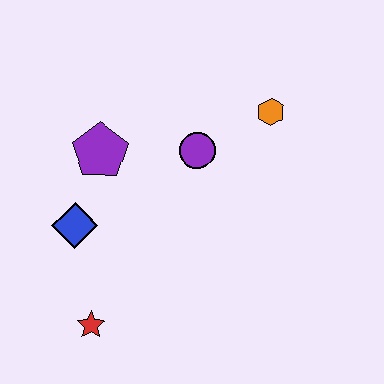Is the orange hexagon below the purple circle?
No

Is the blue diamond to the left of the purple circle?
Yes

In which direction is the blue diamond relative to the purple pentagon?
The blue diamond is below the purple pentagon.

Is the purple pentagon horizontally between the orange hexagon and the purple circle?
No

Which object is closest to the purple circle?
The orange hexagon is closest to the purple circle.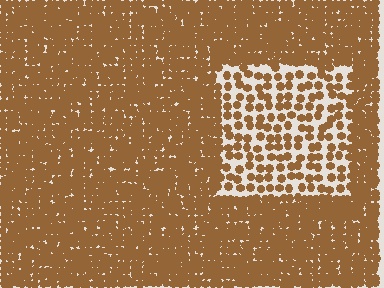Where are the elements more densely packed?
The elements are more densely packed outside the rectangle boundary.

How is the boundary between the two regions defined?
The boundary is defined by a change in element density (approximately 2.4x ratio). All elements are the same color, size, and shape.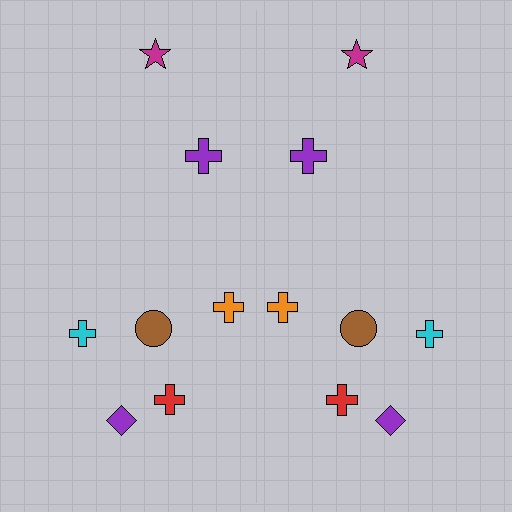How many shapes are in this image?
There are 14 shapes in this image.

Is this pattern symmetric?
Yes, this pattern has bilateral (reflection) symmetry.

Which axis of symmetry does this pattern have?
The pattern has a vertical axis of symmetry running through the center of the image.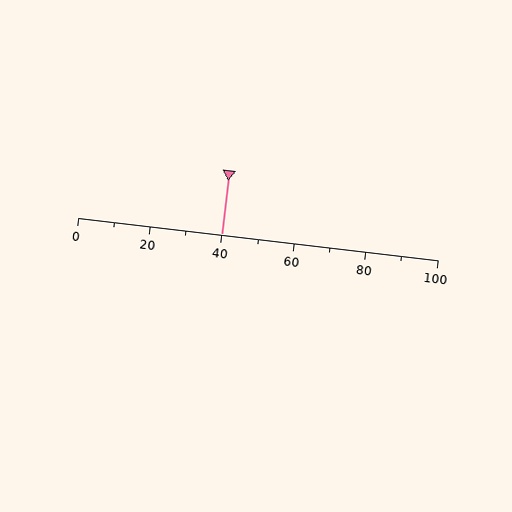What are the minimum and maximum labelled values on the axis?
The axis runs from 0 to 100.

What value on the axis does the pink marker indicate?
The marker indicates approximately 40.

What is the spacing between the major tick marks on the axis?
The major ticks are spaced 20 apart.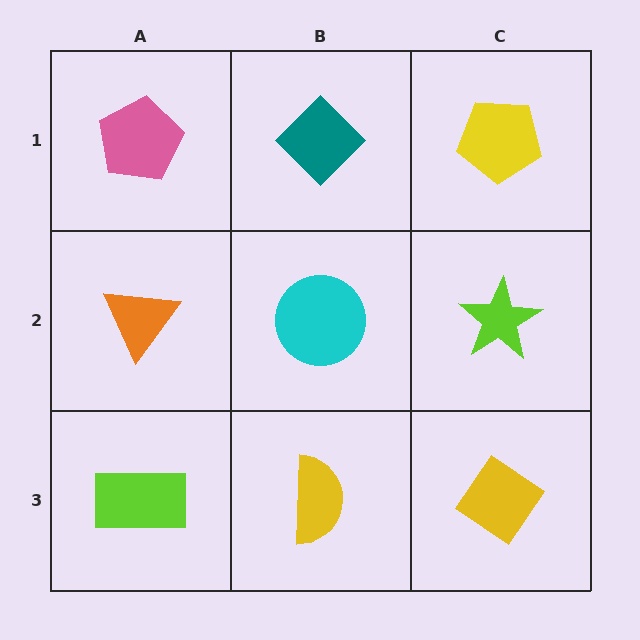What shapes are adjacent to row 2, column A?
A pink pentagon (row 1, column A), a lime rectangle (row 3, column A), a cyan circle (row 2, column B).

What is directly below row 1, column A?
An orange triangle.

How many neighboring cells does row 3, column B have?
3.